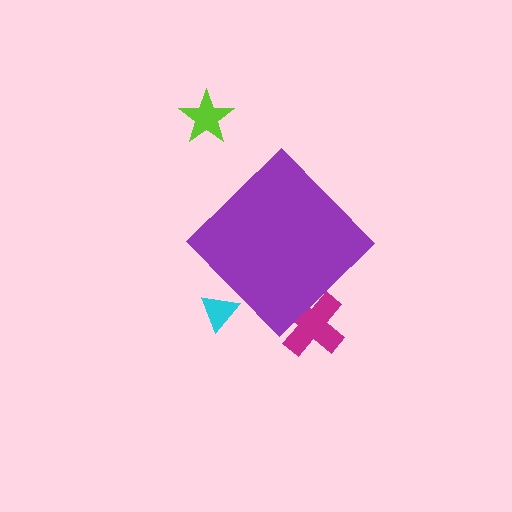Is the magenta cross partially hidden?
Yes, the magenta cross is partially hidden behind the purple diamond.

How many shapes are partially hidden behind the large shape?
2 shapes are partially hidden.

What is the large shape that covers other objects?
A purple diamond.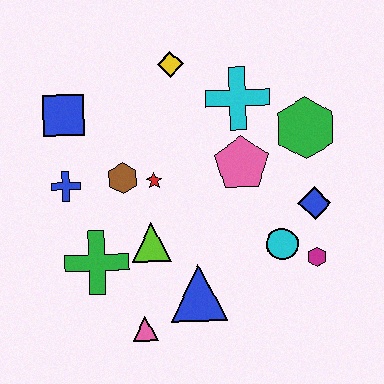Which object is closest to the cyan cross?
The pink pentagon is closest to the cyan cross.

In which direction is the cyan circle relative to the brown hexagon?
The cyan circle is to the right of the brown hexagon.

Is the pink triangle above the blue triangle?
No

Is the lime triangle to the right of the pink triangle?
Yes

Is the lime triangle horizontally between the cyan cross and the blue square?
Yes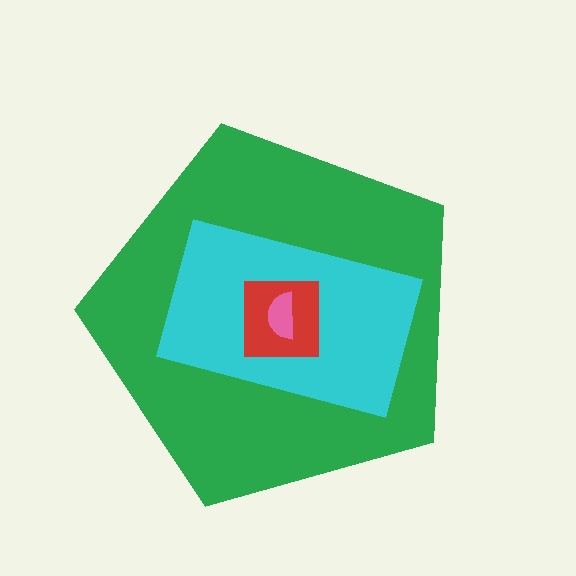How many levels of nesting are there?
4.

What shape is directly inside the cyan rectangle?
The red square.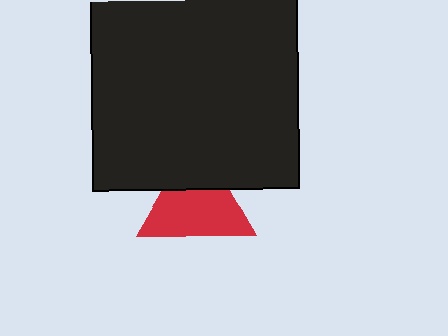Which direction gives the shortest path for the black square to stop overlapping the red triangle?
Moving up gives the shortest separation.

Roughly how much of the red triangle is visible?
Most of it is visible (roughly 68%).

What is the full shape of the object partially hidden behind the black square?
The partially hidden object is a red triangle.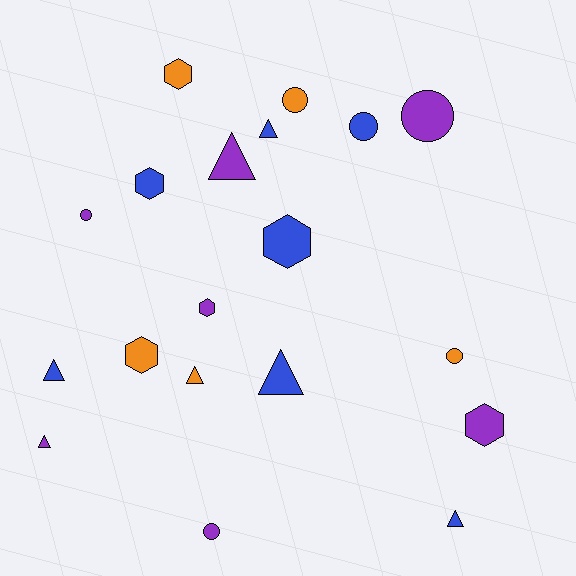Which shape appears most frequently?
Triangle, with 7 objects.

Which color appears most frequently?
Blue, with 7 objects.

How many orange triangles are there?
There is 1 orange triangle.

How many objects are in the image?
There are 19 objects.